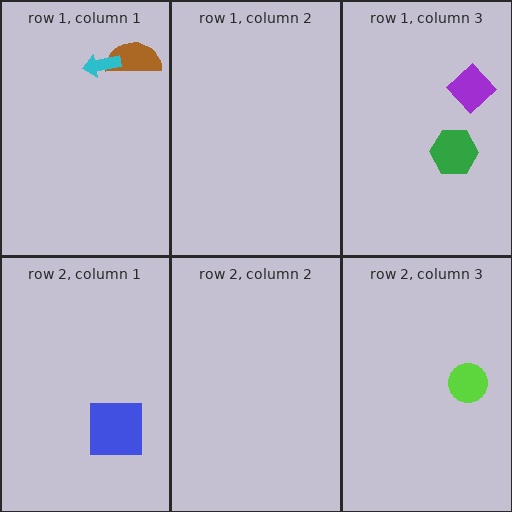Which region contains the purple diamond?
The row 1, column 3 region.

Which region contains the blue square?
The row 2, column 1 region.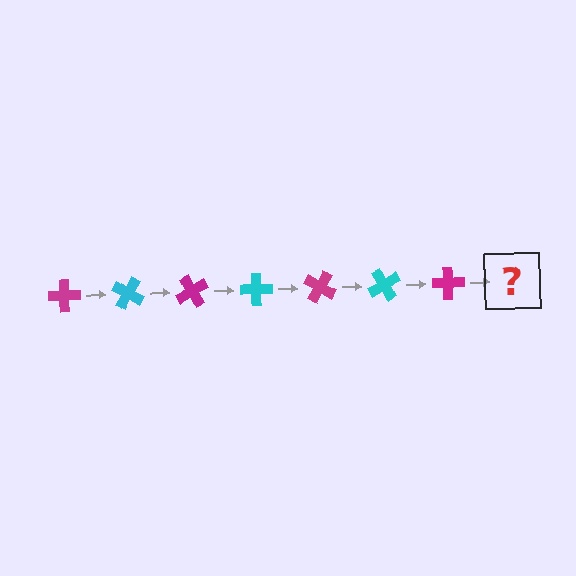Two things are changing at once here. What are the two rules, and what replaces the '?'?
The two rules are that it rotates 30 degrees each step and the color cycles through magenta and cyan. The '?' should be a cyan cross, rotated 210 degrees from the start.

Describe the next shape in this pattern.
It should be a cyan cross, rotated 210 degrees from the start.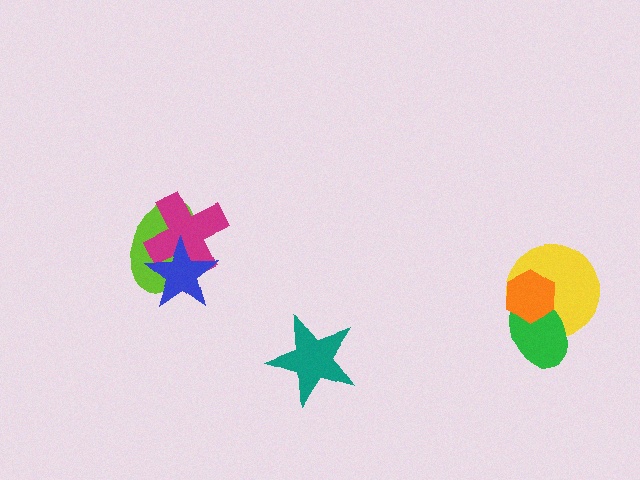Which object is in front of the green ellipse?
The orange hexagon is in front of the green ellipse.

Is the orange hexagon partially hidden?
No, no other shape covers it.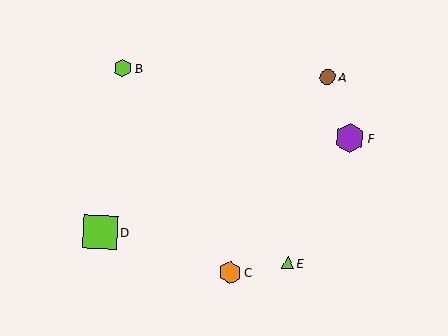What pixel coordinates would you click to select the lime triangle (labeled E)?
Click at (288, 263) to select the lime triangle E.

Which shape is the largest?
The lime square (labeled D) is the largest.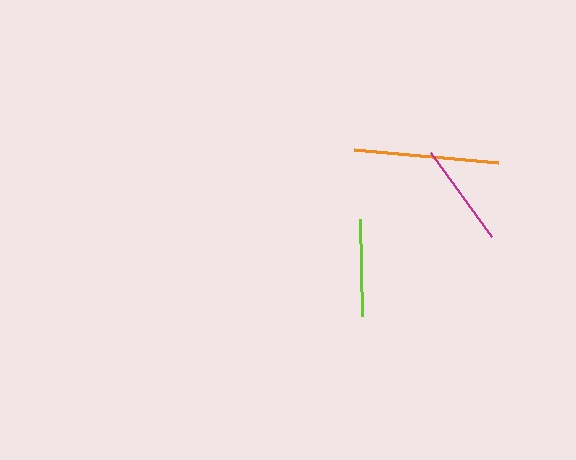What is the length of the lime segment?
The lime segment is approximately 97 pixels long.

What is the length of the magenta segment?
The magenta segment is approximately 103 pixels long.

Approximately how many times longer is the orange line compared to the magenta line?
The orange line is approximately 1.4 times the length of the magenta line.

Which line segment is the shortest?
The lime line is the shortest at approximately 97 pixels.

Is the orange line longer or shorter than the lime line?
The orange line is longer than the lime line.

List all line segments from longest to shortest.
From longest to shortest: orange, magenta, lime.